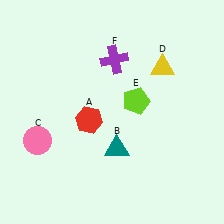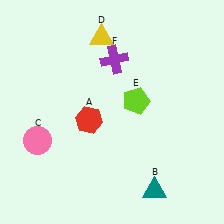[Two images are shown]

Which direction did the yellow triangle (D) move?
The yellow triangle (D) moved left.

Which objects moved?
The objects that moved are: the teal triangle (B), the yellow triangle (D).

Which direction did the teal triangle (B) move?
The teal triangle (B) moved down.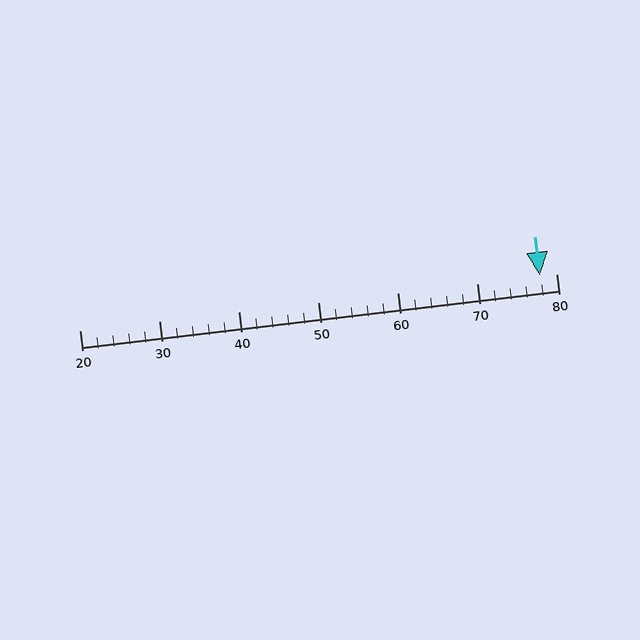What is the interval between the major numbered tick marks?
The major tick marks are spaced 10 units apart.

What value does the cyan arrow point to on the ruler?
The cyan arrow points to approximately 78.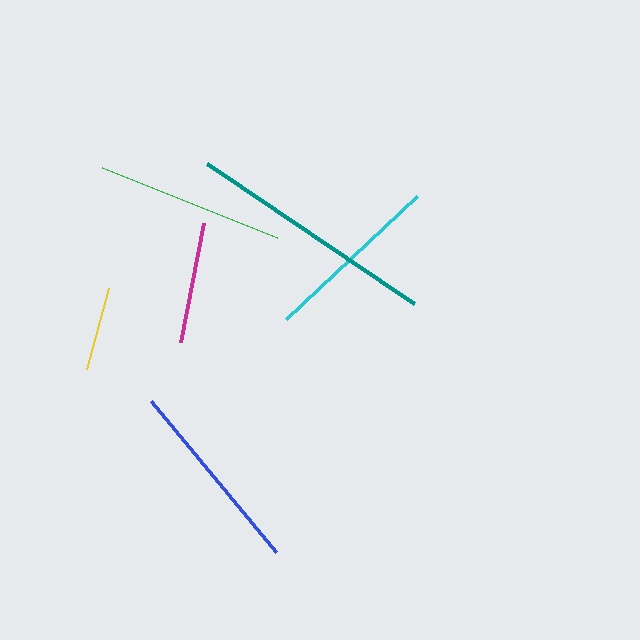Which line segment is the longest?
The teal line is the longest at approximately 250 pixels.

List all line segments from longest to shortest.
From longest to shortest: teal, blue, green, cyan, magenta, yellow.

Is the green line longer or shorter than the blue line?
The blue line is longer than the green line.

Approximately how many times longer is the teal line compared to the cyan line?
The teal line is approximately 1.4 times the length of the cyan line.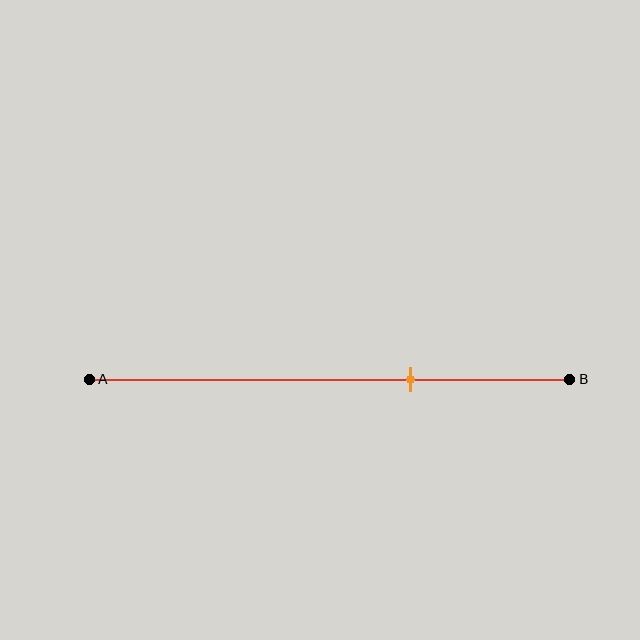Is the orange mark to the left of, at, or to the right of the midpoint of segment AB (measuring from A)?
The orange mark is to the right of the midpoint of segment AB.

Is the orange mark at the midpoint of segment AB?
No, the mark is at about 65% from A, not at the 50% midpoint.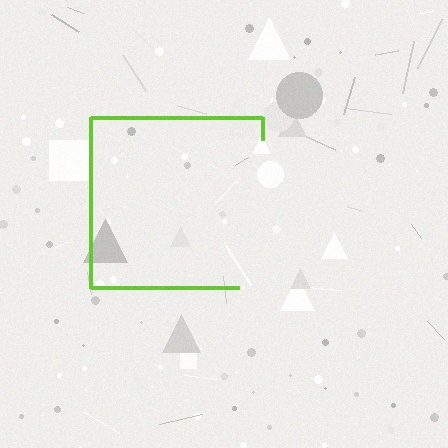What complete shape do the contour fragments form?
The contour fragments form a square.